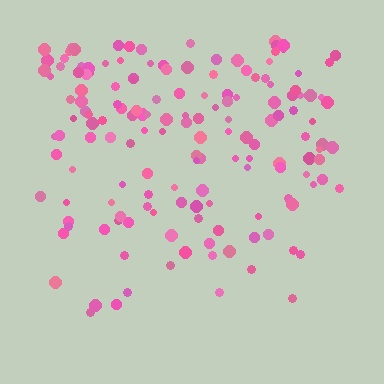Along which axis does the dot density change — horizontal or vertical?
Vertical.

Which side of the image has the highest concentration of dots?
The top.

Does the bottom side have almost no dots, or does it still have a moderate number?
Still a moderate number, just noticeably fewer than the top.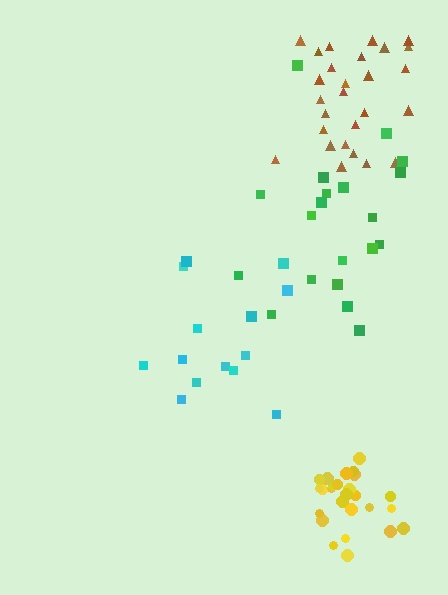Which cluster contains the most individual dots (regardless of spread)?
Brown (27).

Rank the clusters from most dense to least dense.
yellow, brown, green, cyan.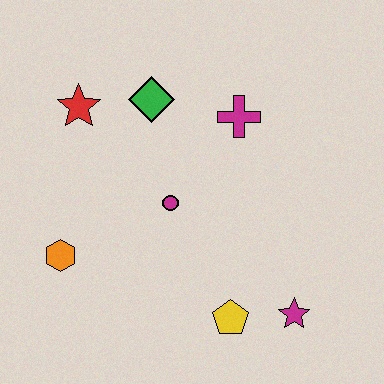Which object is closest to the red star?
The green diamond is closest to the red star.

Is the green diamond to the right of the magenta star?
No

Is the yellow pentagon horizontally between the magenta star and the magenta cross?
No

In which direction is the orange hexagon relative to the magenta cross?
The orange hexagon is to the left of the magenta cross.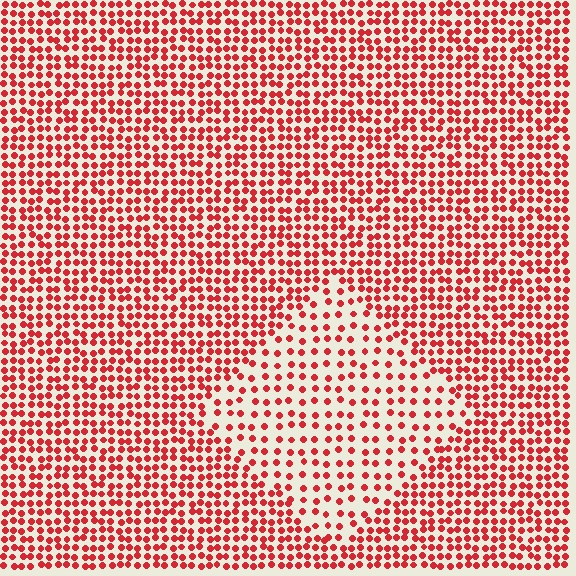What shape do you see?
I see a diamond.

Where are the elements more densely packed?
The elements are more densely packed outside the diamond boundary.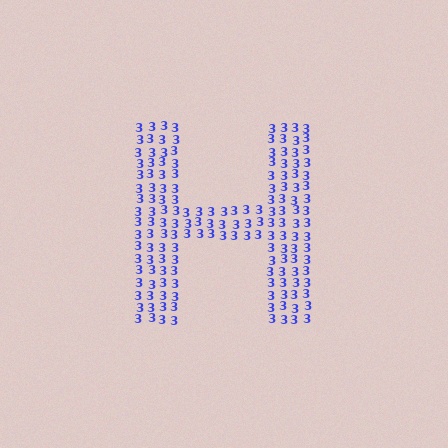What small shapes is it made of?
It is made of small digit 3's.